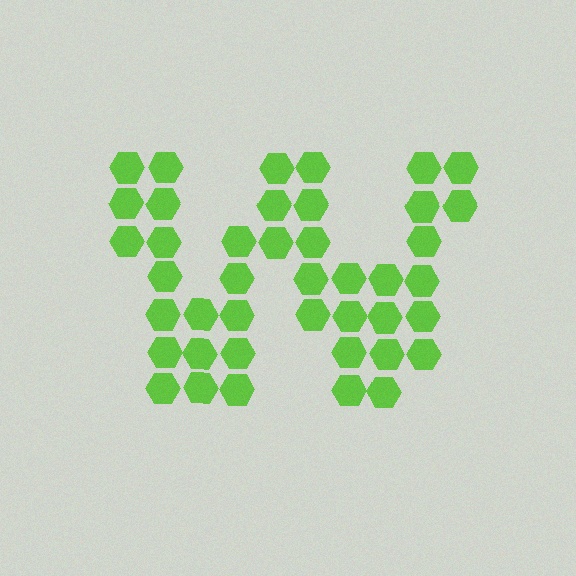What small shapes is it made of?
It is made of small hexagons.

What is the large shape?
The large shape is the letter W.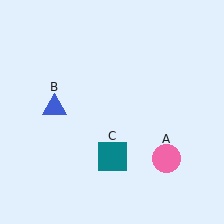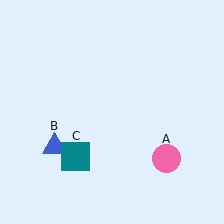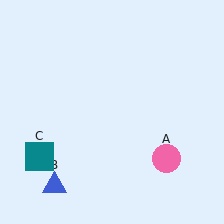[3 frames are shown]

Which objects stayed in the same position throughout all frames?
Pink circle (object A) remained stationary.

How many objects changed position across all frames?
2 objects changed position: blue triangle (object B), teal square (object C).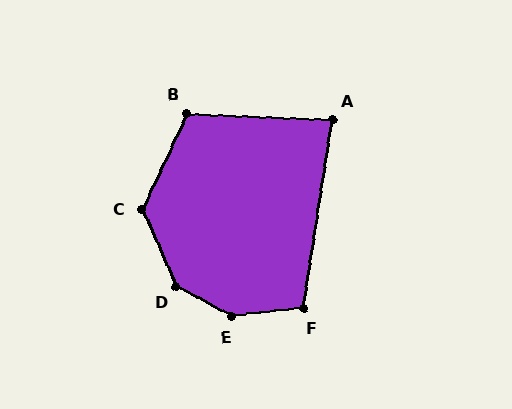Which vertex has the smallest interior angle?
A, at approximately 84 degrees.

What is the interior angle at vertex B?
Approximately 113 degrees (obtuse).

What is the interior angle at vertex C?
Approximately 131 degrees (obtuse).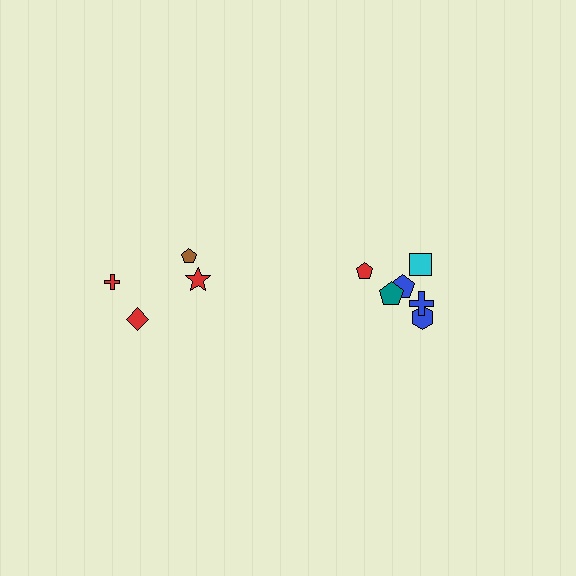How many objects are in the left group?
There are 4 objects.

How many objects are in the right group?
There are 6 objects.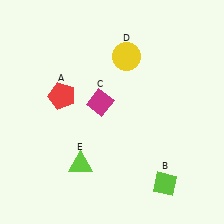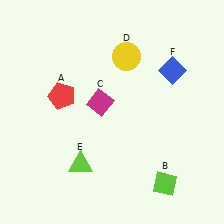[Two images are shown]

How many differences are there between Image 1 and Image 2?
There is 1 difference between the two images.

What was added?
A blue diamond (F) was added in Image 2.